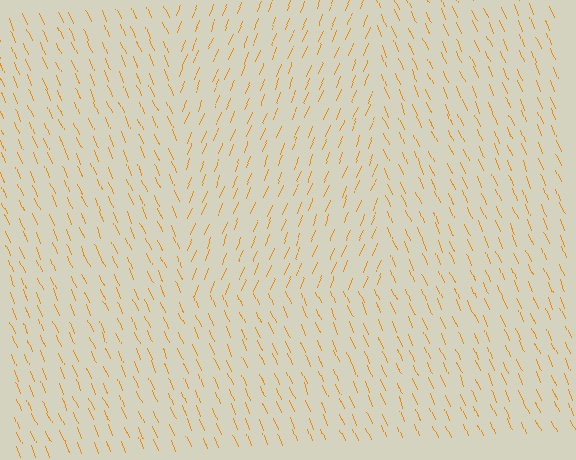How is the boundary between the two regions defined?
The boundary is defined purely by a change in line orientation (approximately 45 degrees difference). All lines are the same color and thickness.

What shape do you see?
I see a rectangle.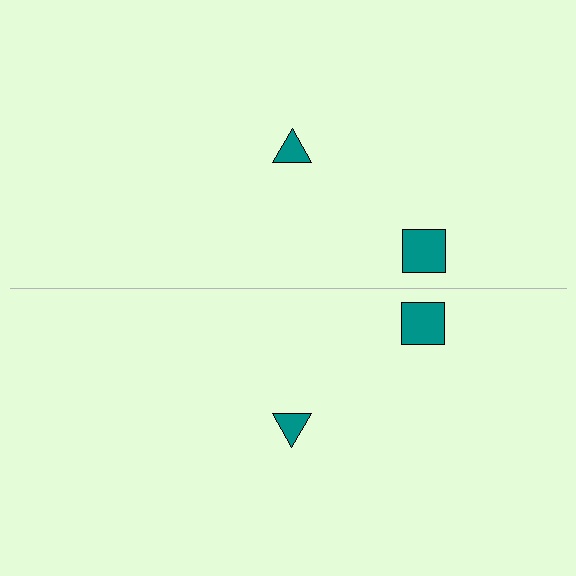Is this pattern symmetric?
Yes, this pattern has bilateral (reflection) symmetry.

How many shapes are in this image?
There are 4 shapes in this image.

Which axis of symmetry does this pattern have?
The pattern has a horizontal axis of symmetry running through the center of the image.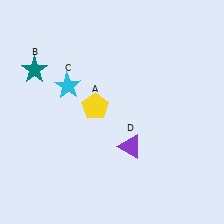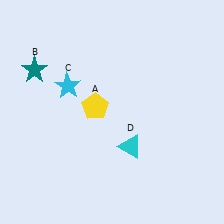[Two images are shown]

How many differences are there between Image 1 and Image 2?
There is 1 difference between the two images.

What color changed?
The triangle (D) changed from purple in Image 1 to cyan in Image 2.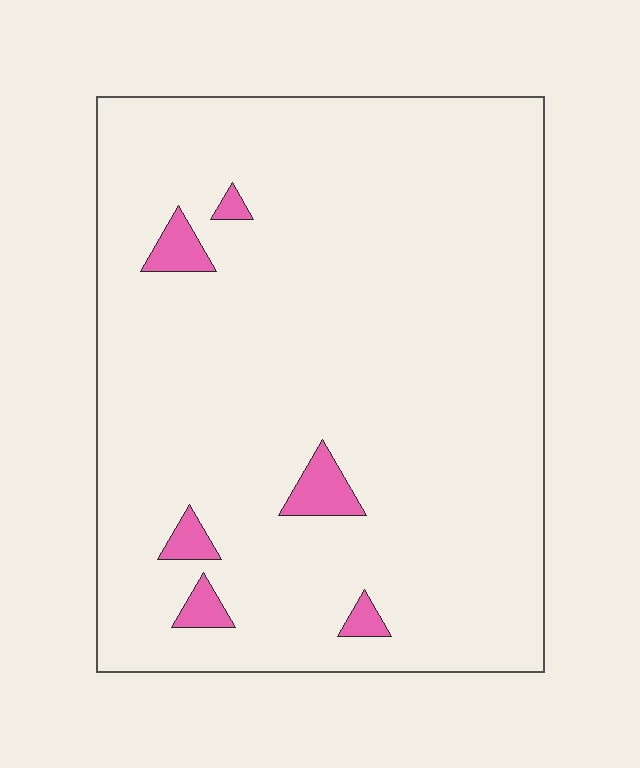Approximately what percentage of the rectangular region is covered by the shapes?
Approximately 5%.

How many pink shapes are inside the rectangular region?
6.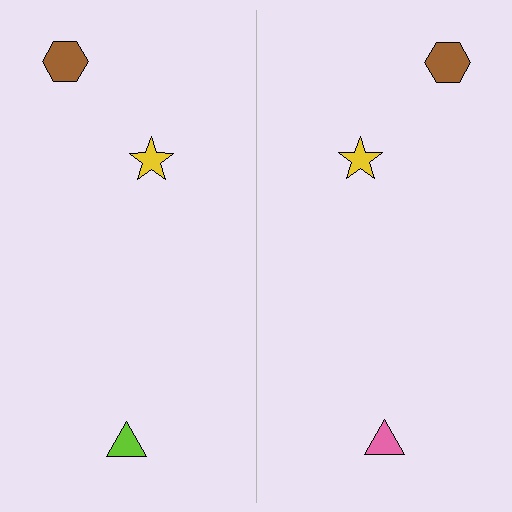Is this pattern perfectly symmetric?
No, the pattern is not perfectly symmetric. The pink triangle on the right side breaks the symmetry — its mirror counterpart is lime.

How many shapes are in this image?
There are 6 shapes in this image.